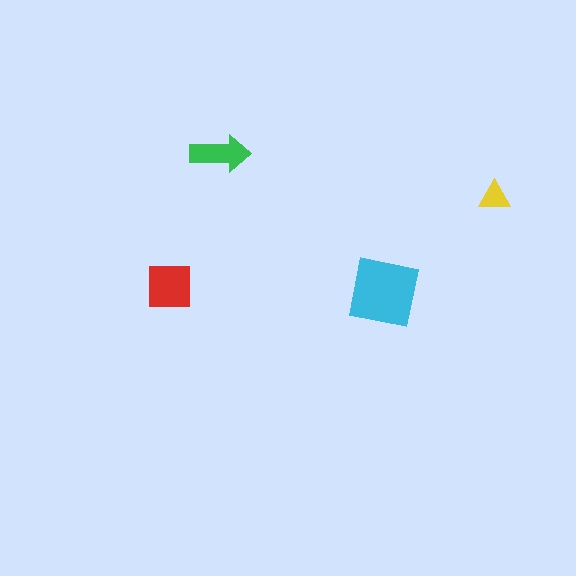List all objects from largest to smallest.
The cyan square, the red square, the green arrow, the yellow triangle.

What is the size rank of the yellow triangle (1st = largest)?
4th.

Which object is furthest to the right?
The yellow triangle is rightmost.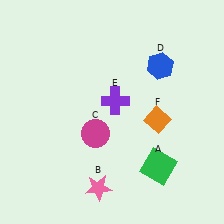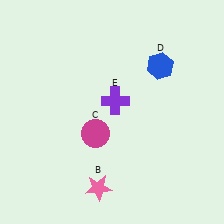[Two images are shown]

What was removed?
The green square (A), the orange diamond (F) were removed in Image 2.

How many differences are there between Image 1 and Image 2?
There are 2 differences between the two images.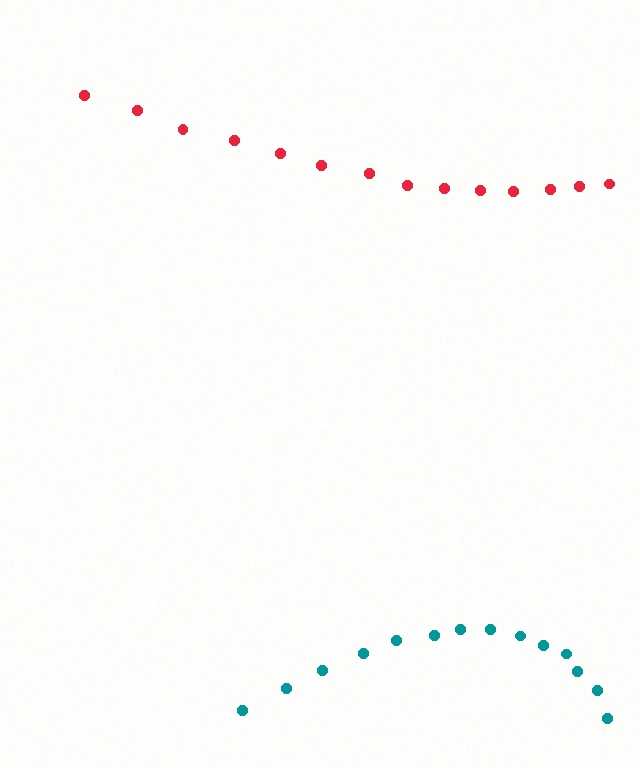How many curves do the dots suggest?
There are 2 distinct paths.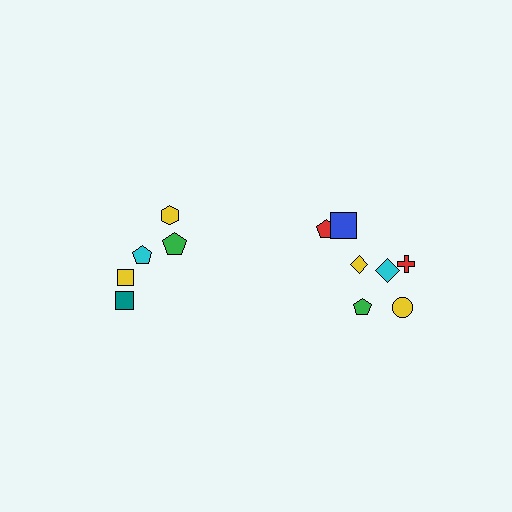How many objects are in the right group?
There are 7 objects.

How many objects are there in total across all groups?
There are 12 objects.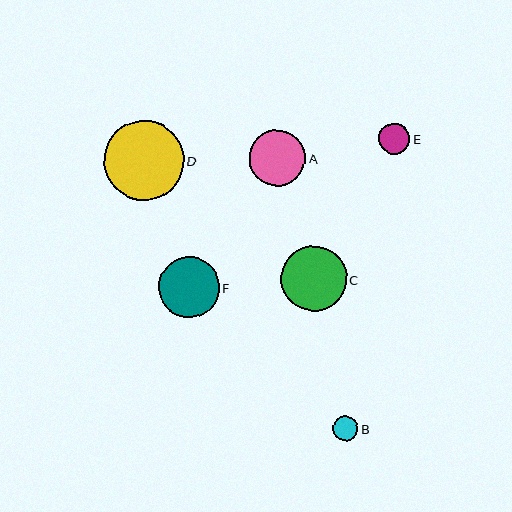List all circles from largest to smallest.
From largest to smallest: D, C, F, A, E, B.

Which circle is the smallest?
Circle B is the smallest with a size of approximately 25 pixels.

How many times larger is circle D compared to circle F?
Circle D is approximately 1.3 times the size of circle F.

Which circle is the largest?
Circle D is the largest with a size of approximately 80 pixels.